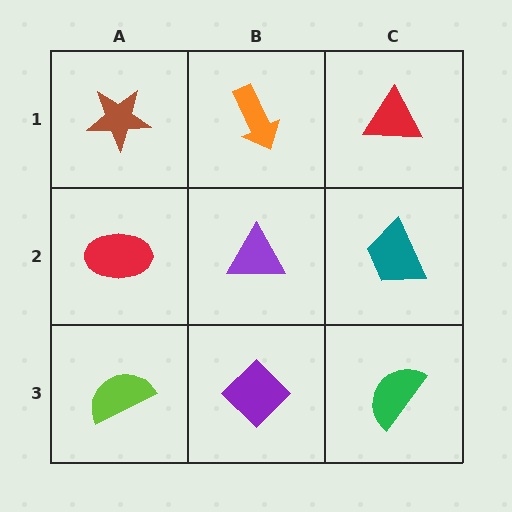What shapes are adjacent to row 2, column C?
A red triangle (row 1, column C), a green semicircle (row 3, column C), a purple triangle (row 2, column B).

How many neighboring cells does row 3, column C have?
2.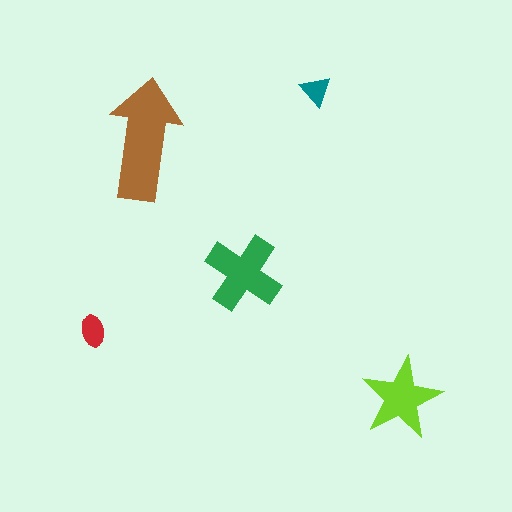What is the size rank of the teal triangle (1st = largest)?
5th.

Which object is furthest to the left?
The red ellipse is leftmost.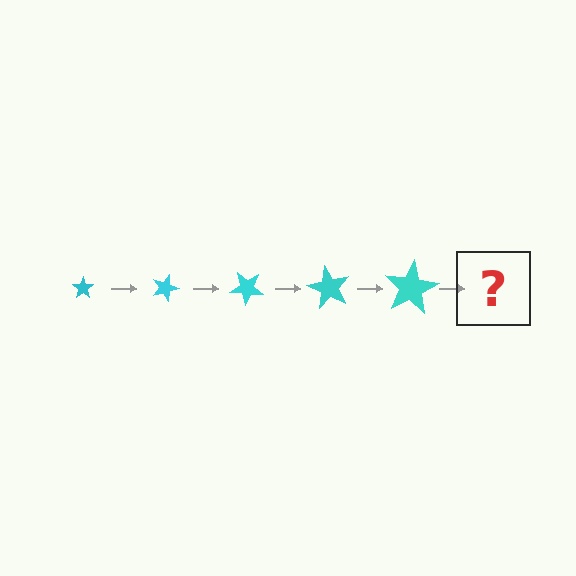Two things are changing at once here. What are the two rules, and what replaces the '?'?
The two rules are that the star grows larger each step and it rotates 20 degrees each step. The '?' should be a star, larger than the previous one and rotated 100 degrees from the start.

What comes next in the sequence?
The next element should be a star, larger than the previous one and rotated 100 degrees from the start.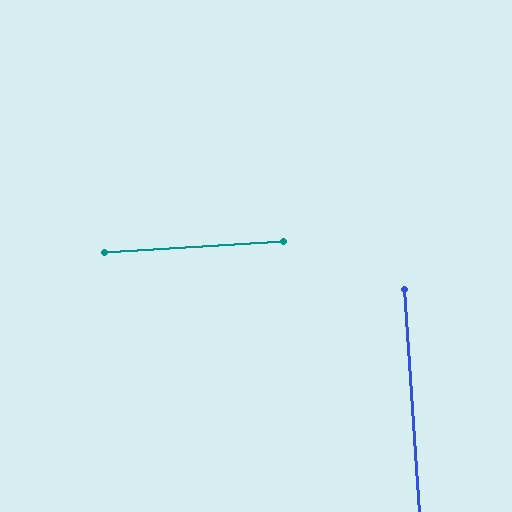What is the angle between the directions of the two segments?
Approximately 90 degrees.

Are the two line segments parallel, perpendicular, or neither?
Perpendicular — they meet at approximately 90°.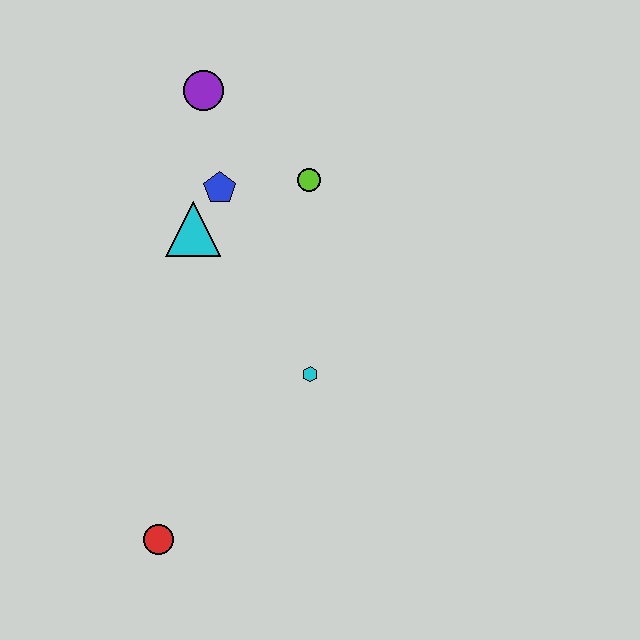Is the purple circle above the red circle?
Yes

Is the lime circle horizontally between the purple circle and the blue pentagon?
No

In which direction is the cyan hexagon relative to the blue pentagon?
The cyan hexagon is below the blue pentagon.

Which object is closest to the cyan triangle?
The blue pentagon is closest to the cyan triangle.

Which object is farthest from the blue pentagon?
The red circle is farthest from the blue pentagon.